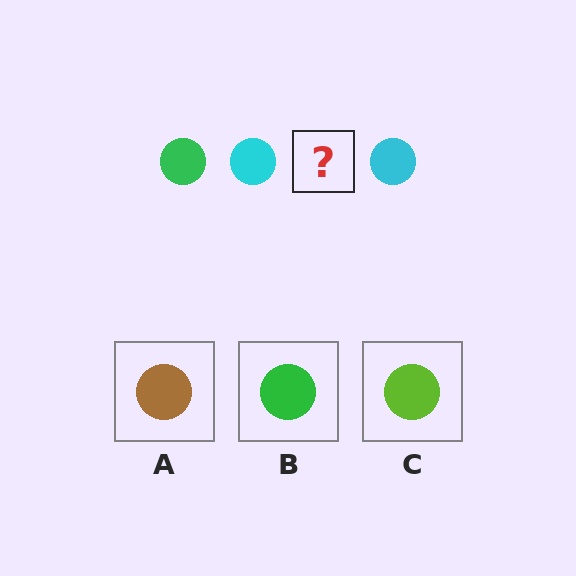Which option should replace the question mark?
Option B.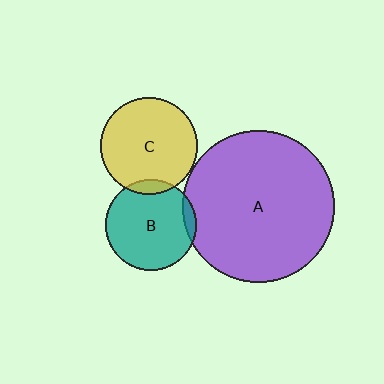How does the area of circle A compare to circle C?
Approximately 2.4 times.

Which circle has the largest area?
Circle A (purple).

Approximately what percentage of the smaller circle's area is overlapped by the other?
Approximately 5%.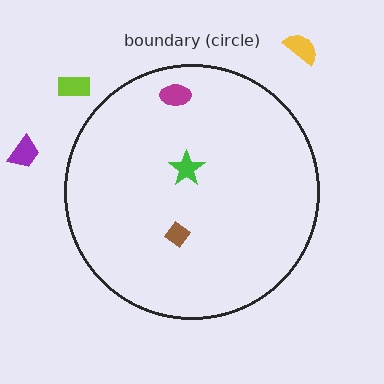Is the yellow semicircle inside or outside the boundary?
Outside.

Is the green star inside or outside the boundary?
Inside.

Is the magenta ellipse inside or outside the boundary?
Inside.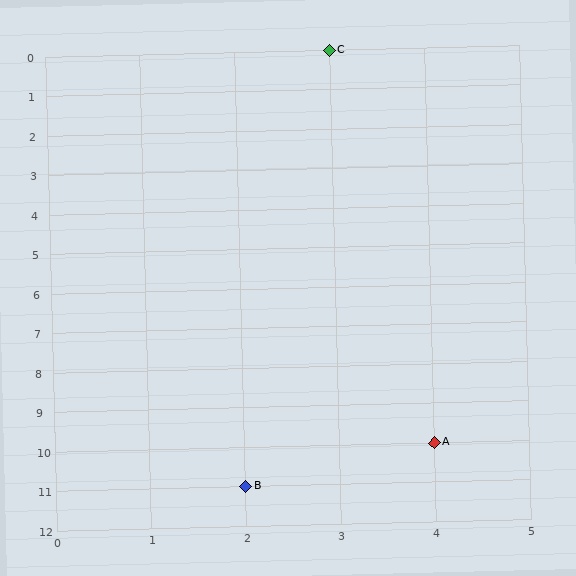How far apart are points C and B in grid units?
Points C and B are 1 column and 11 rows apart (about 11.0 grid units diagonally).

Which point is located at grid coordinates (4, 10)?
Point A is at (4, 10).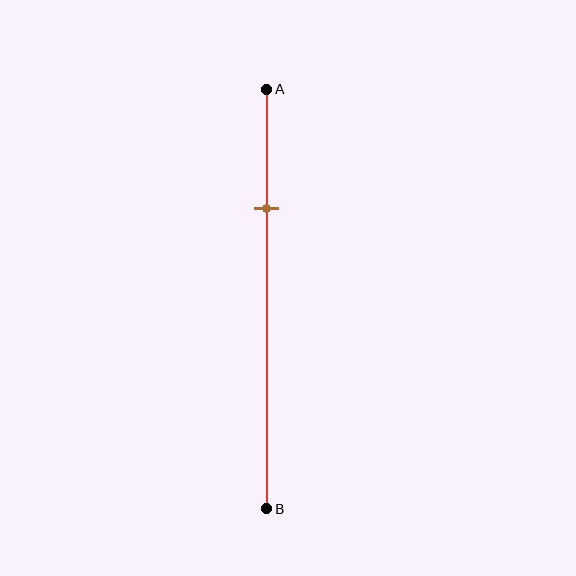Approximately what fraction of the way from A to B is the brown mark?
The brown mark is approximately 30% of the way from A to B.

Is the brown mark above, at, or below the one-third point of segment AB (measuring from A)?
The brown mark is above the one-third point of segment AB.